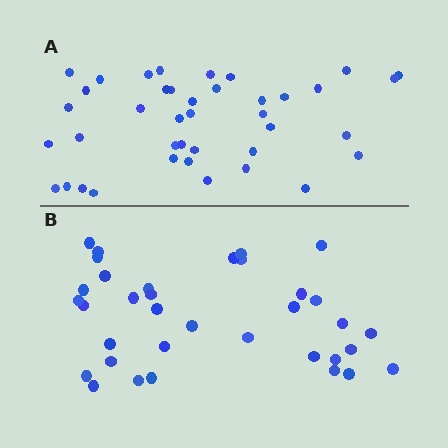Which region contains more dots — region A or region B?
Region A (the top region) has more dots.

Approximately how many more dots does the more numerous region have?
Region A has about 5 more dots than region B.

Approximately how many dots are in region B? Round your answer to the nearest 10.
About 40 dots. (The exact count is 35, which rounds to 40.)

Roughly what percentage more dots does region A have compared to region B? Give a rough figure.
About 15% more.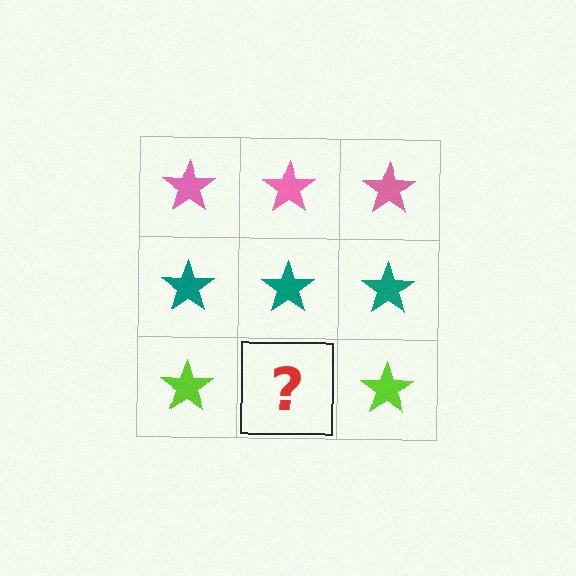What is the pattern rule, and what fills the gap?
The rule is that each row has a consistent color. The gap should be filled with a lime star.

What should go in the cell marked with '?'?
The missing cell should contain a lime star.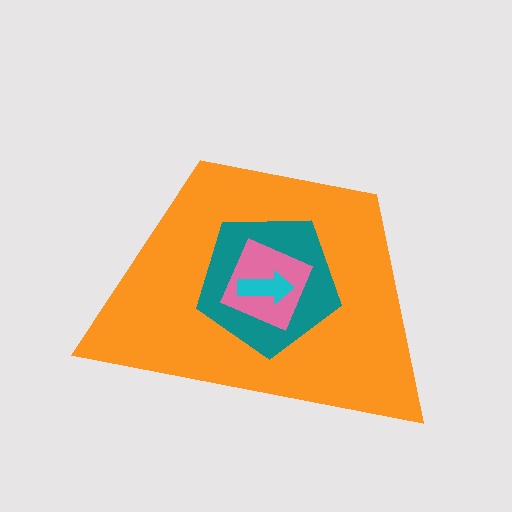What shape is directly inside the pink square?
The cyan arrow.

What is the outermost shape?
The orange trapezoid.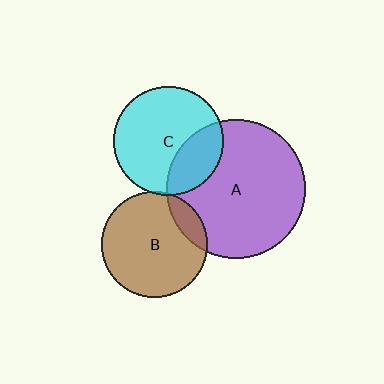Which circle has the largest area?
Circle A (purple).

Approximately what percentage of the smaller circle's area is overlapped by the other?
Approximately 30%.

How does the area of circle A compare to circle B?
Approximately 1.7 times.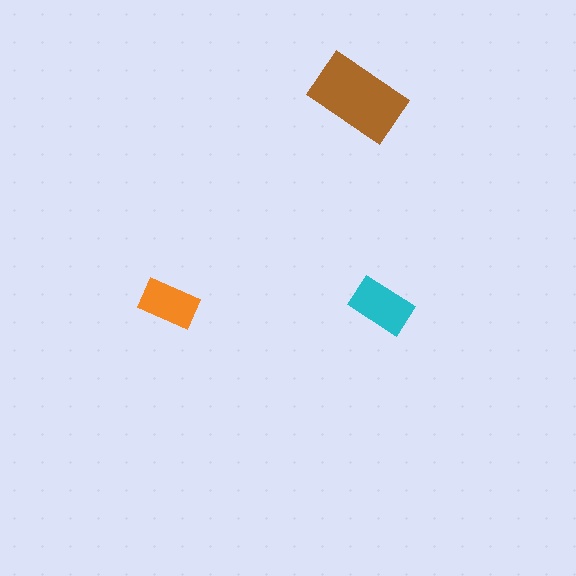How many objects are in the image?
There are 3 objects in the image.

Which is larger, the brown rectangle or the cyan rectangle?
The brown one.